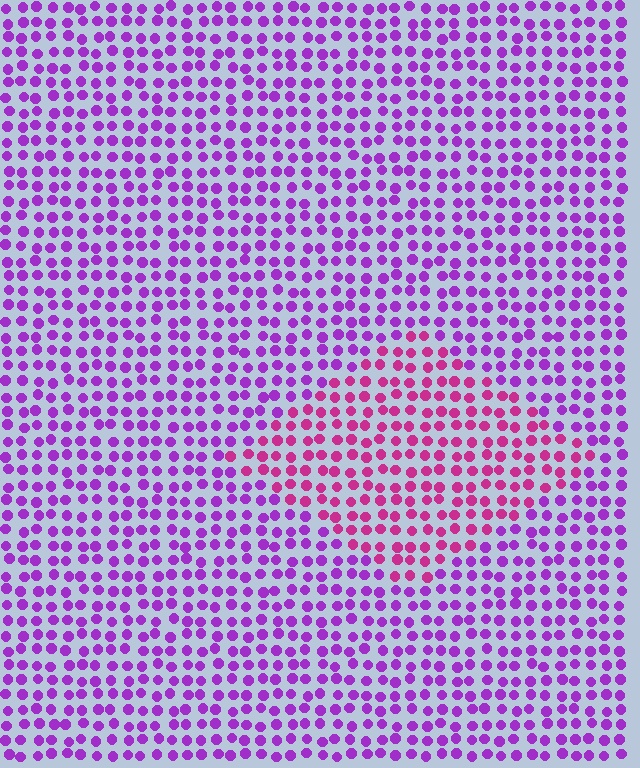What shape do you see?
I see a diamond.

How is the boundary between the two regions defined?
The boundary is defined purely by a slight shift in hue (about 37 degrees). Spacing, size, and orientation are identical on both sides.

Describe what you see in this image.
The image is filled with small purple elements in a uniform arrangement. A diamond-shaped region is visible where the elements are tinted to a slightly different hue, forming a subtle color boundary.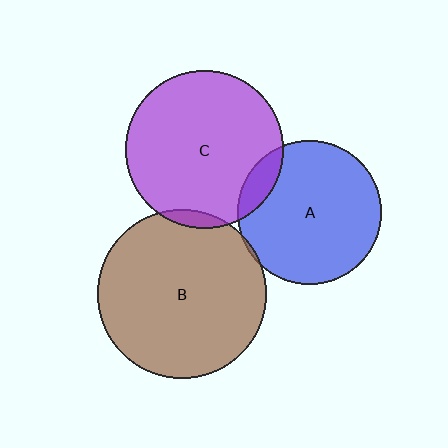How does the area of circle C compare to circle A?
Approximately 1.2 times.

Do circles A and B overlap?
Yes.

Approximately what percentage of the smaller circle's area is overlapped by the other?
Approximately 5%.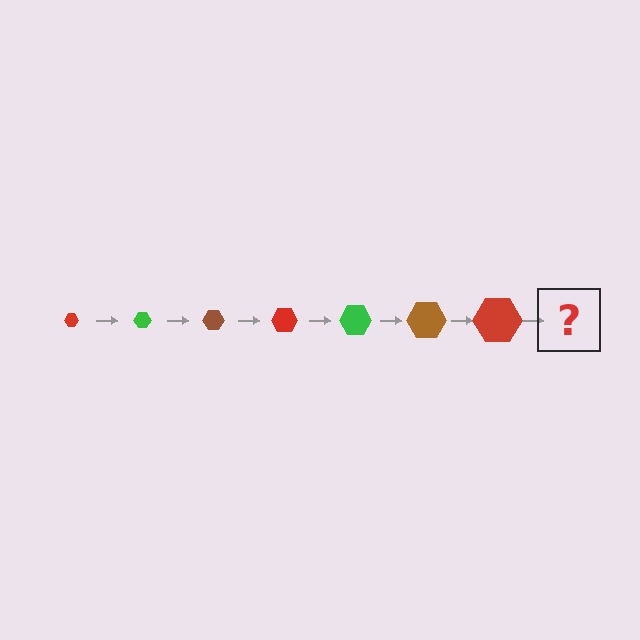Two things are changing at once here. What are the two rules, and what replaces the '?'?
The two rules are that the hexagon grows larger each step and the color cycles through red, green, and brown. The '?' should be a green hexagon, larger than the previous one.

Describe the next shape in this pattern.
It should be a green hexagon, larger than the previous one.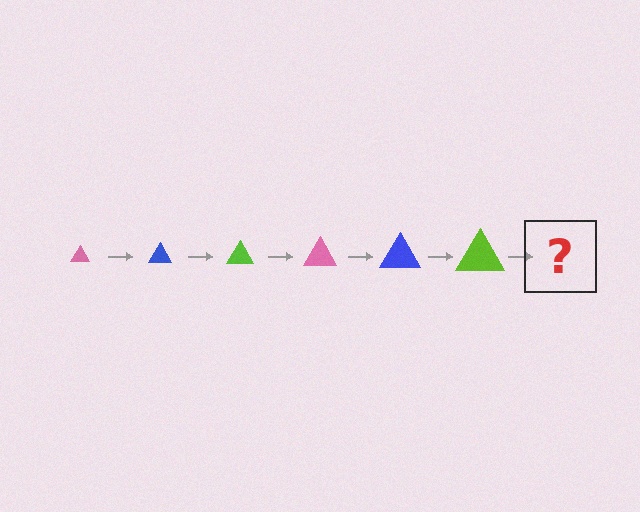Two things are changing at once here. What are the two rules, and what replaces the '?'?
The two rules are that the triangle grows larger each step and the color cycles through pink, blue, and lime. The '?' should be a pink triangle, larger than the previous one.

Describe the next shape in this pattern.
It should be a pink triangle, larger than the previous one.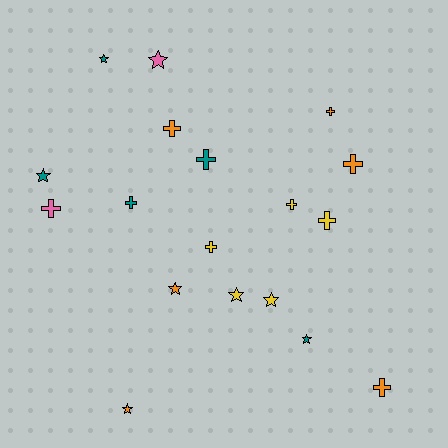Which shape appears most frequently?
Cross, with 10 objects.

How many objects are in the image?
There are 18 objects.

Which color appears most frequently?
Orange, with 6 objects.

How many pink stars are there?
There is 1 pink star.